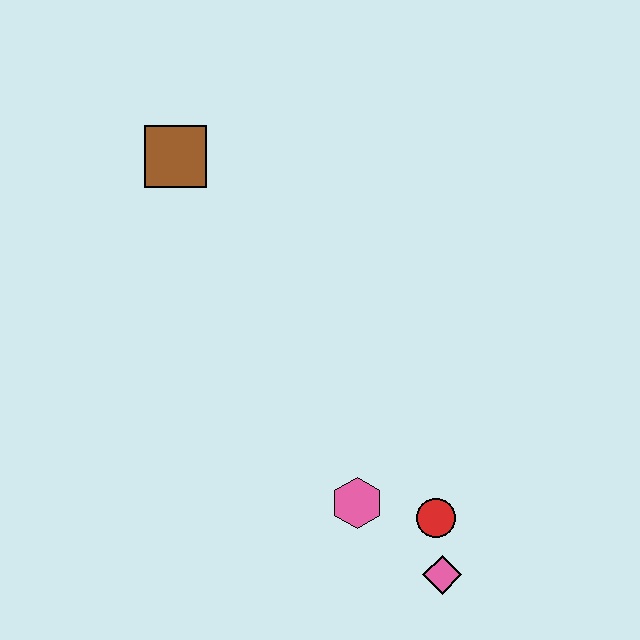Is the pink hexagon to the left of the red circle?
Yes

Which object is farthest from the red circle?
The brown square is farthest from the red circle.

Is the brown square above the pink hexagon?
Yes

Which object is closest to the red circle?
The pink diamond is closest to the red circle.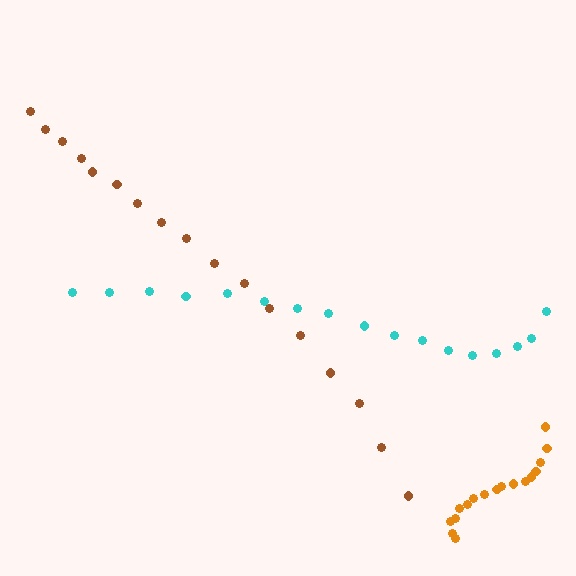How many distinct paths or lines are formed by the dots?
There are 3 distinct paths.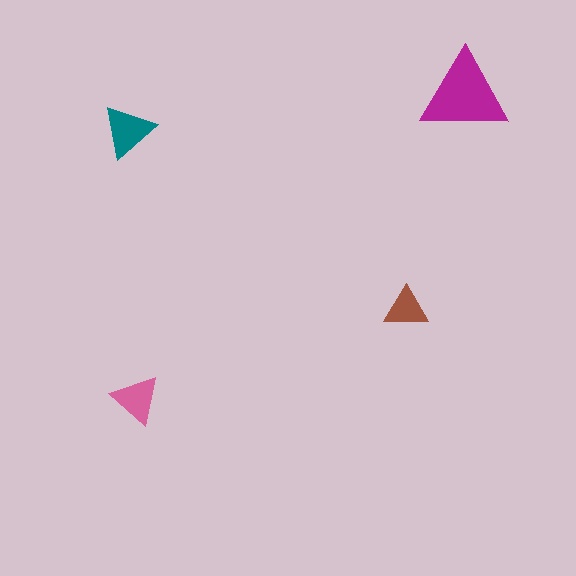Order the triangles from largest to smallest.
the magenta one, the teal one, the pink one, the brown one.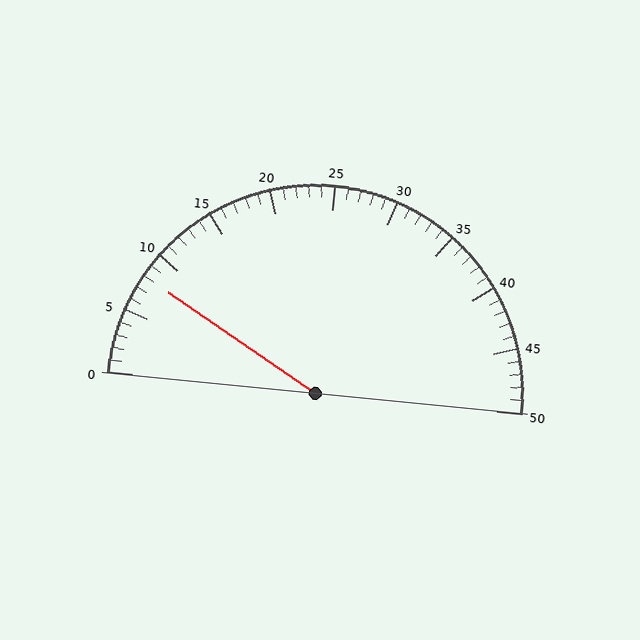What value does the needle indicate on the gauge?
The needle indicates approximately 8.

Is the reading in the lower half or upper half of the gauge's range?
The reading is in the lower half of the range (0 to 50).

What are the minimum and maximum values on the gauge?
The gauge ranges from 0 to 50.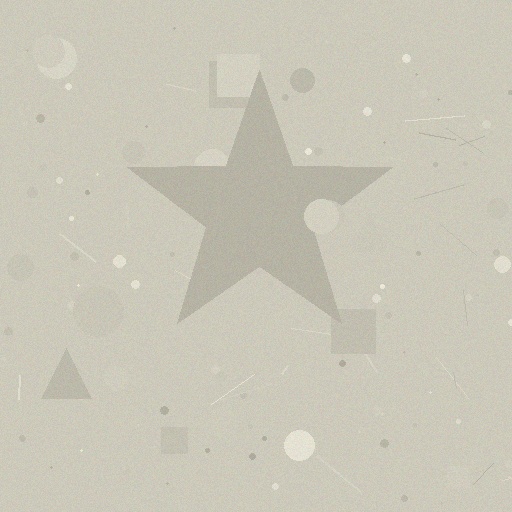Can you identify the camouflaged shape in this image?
The camouflaged shape is a star.